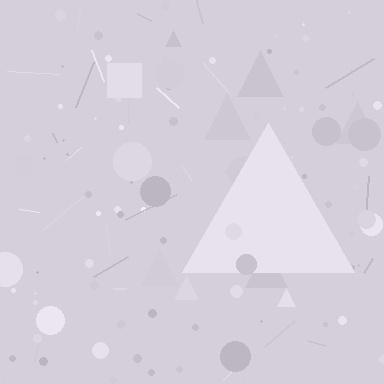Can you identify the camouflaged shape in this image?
The camouflaged shape is a triangle.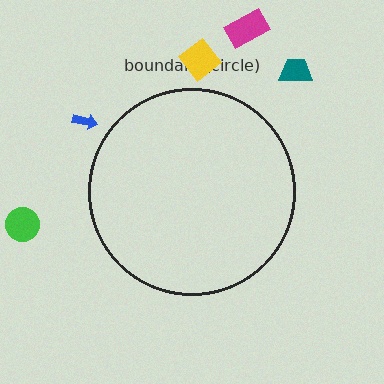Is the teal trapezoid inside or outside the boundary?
Outside.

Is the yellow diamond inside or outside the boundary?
Outside.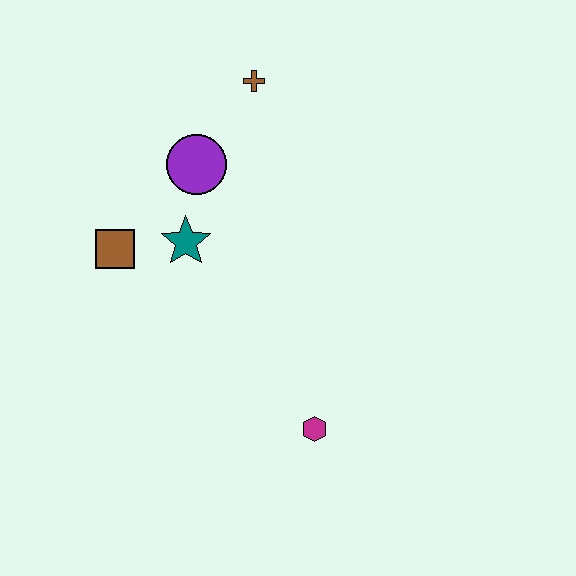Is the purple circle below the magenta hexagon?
No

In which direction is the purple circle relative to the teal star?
The purple circle is above the teal star.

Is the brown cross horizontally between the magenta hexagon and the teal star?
Yes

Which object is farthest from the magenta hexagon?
The brown cross is farthest from the magenta hexagon.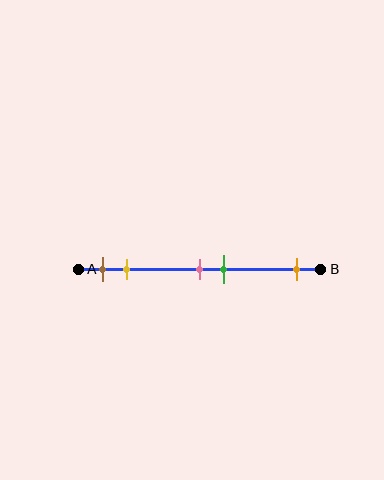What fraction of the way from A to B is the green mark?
The green mark is approximately 60% (0.6) of the way from A to B.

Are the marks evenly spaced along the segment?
No, the marks are not evenly spaced.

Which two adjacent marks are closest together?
The pink and green marks are the closest adjacent pair.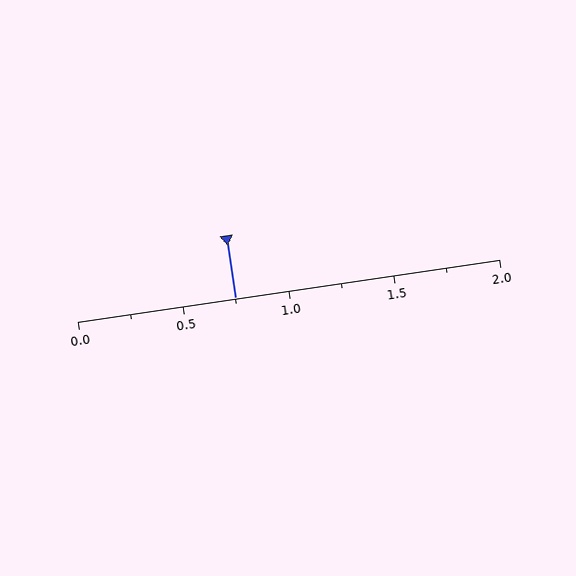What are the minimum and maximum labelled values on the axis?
The axis runs from 0.0 to 2.0.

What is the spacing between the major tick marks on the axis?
The major ticks are spaced 0.5 apart.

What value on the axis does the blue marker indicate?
The marker indicates approximately 0.75.